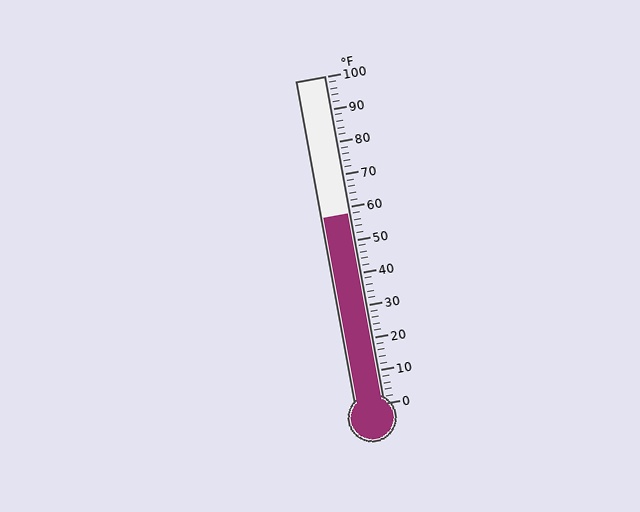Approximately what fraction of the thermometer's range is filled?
The thermometer is filled to approximately 60% of its range.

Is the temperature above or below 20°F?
The temperature is above 20°F.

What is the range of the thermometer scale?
The thermometer scale ranges from 0°F to 100°F.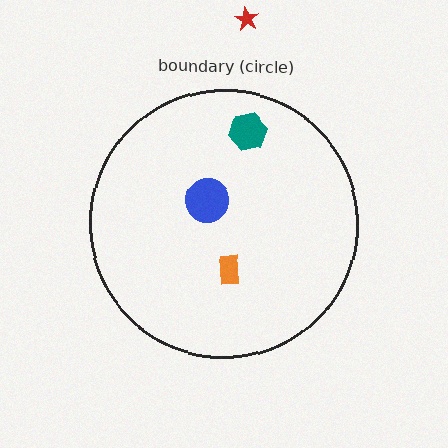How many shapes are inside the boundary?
3 inside, 1 outside.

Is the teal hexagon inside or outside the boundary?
Inside.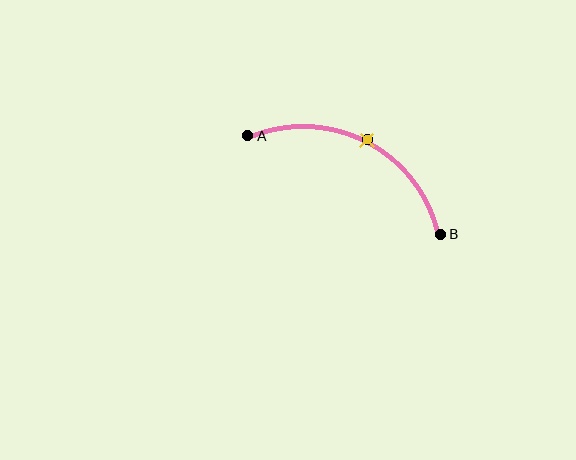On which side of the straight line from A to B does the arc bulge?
The arc bulges above the straight line connecting A and B.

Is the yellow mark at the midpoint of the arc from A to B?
Yes. The yellow mark lies on the arc at equal arc-length from both A and B — it is the arc midpoint.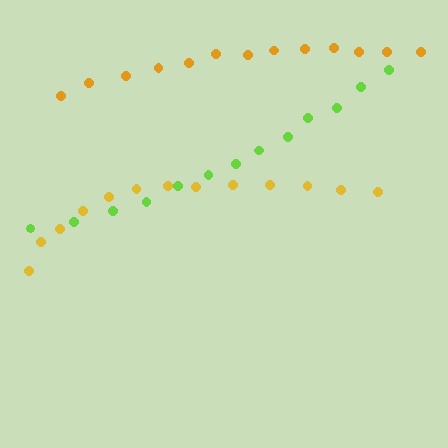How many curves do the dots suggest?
There are 3 distinct paths.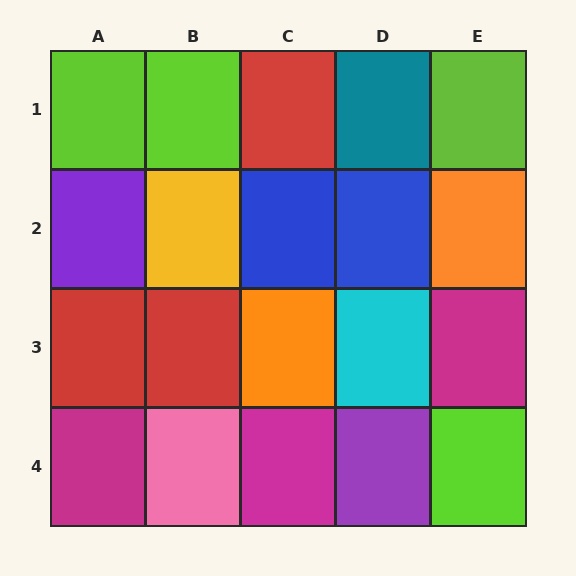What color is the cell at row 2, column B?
Yellow.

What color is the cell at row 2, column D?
Blue.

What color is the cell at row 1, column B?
Lime.